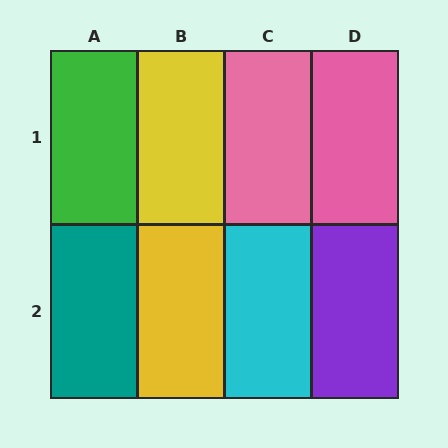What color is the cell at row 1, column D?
Pink.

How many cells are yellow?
2 cells are yellow.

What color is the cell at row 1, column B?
Yellow.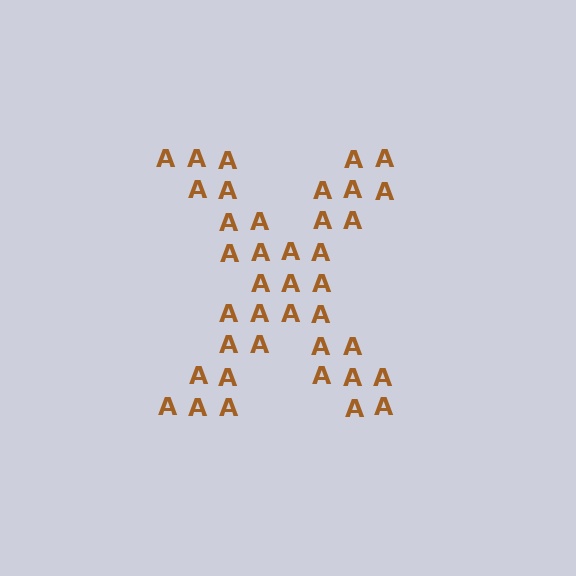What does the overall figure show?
The overall figure shows the letter X.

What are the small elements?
The small elements are letter A's.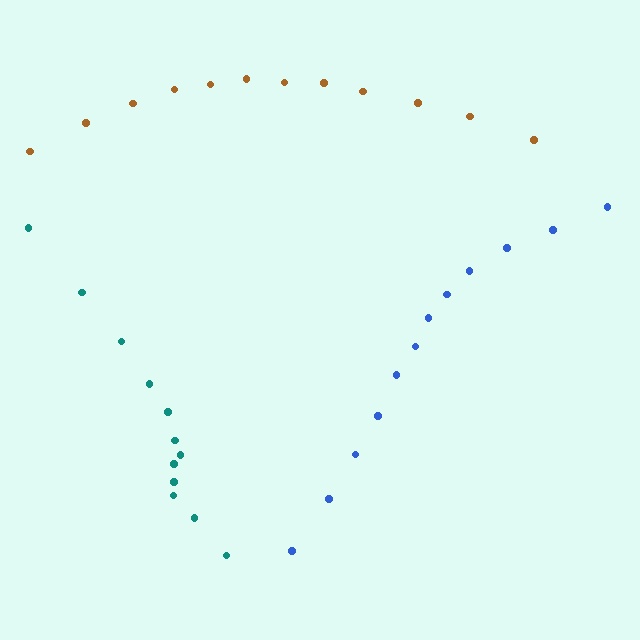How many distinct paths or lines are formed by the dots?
There are 3 distinct paths.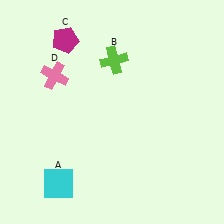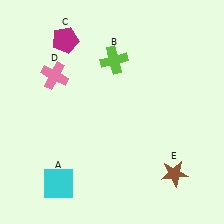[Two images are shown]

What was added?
A brown star (E) was added in Image 2.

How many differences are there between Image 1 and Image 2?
There is 1 difference between the two images.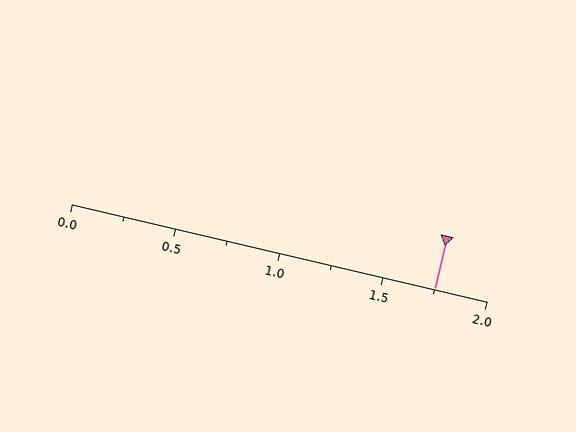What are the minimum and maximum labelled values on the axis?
The axis runs from 0.0 to 2.0.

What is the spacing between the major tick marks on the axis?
The major ticks are spaced 0.5 apart.